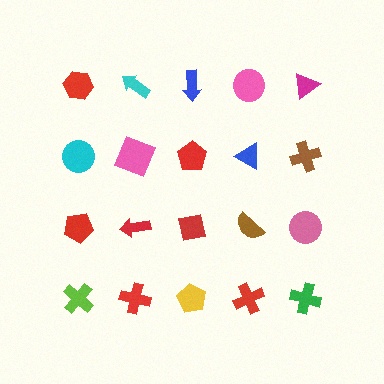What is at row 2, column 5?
A brown cross.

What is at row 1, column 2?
A cyan arrow.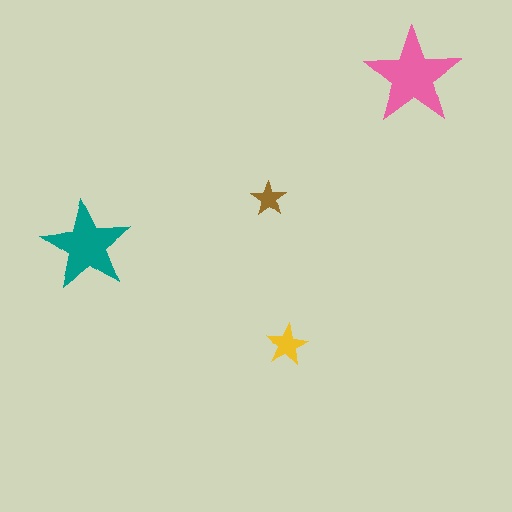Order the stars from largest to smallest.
the pink one, the teal one, the yellow one, the brown one.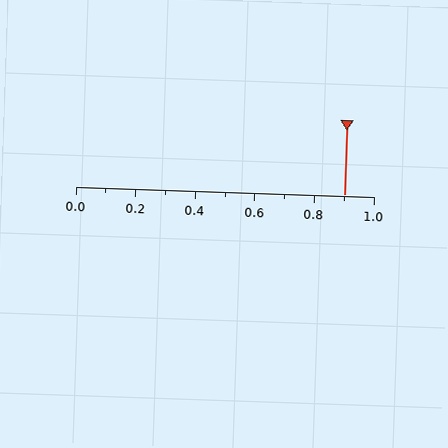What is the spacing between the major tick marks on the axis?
The major ticks are spaced 0.2 apart.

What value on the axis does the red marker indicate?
The marker indicates approximately 0.9.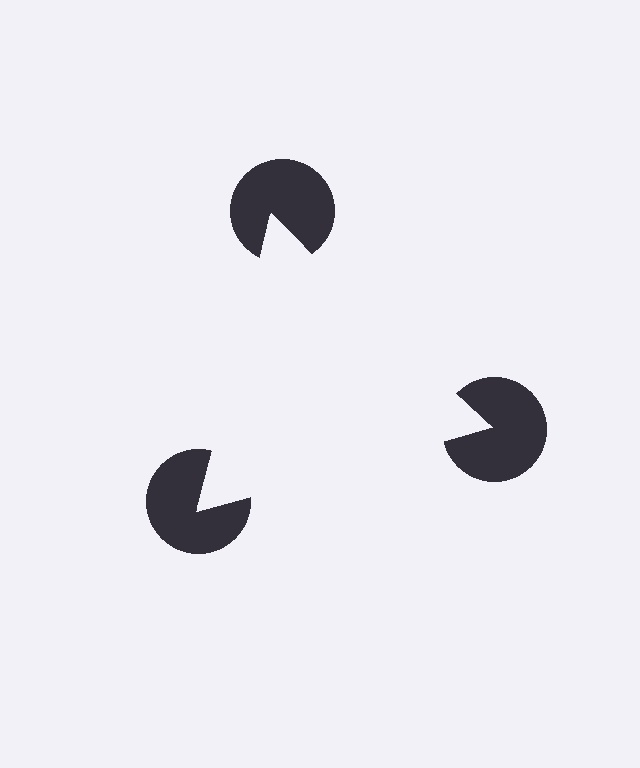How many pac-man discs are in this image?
There are 3 — one at each vertex of the illusory triangle.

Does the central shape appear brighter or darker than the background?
It typically appears slightly brighter than the background, even though no actual brightness change is drawn.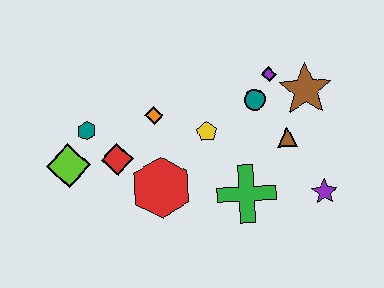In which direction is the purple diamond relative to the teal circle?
The purple diamond is above the teal circle.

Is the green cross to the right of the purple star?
No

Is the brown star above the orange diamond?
Yes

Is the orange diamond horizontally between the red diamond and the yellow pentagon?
Yes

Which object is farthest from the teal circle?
The lime diamond is farthest from the teal circle.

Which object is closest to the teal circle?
The purple diamond is closest to the teal circle.